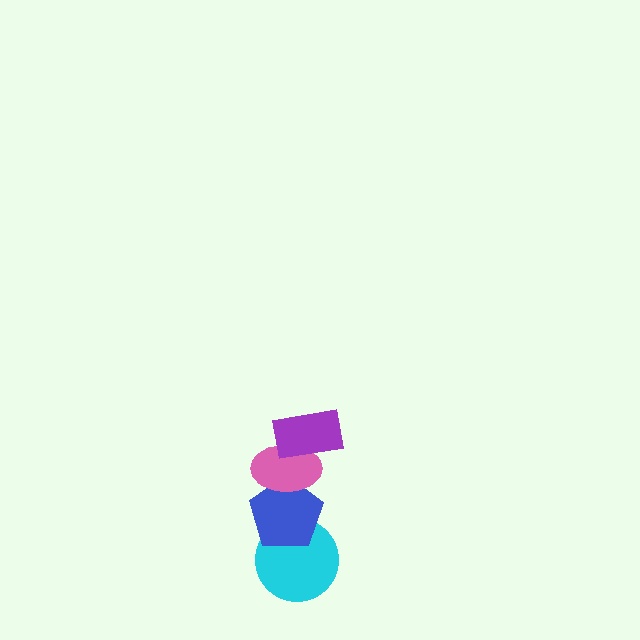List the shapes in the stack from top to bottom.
From top to bottom: the purple rectangle, the pink ellipse, the blue pentagon, the cyan circle.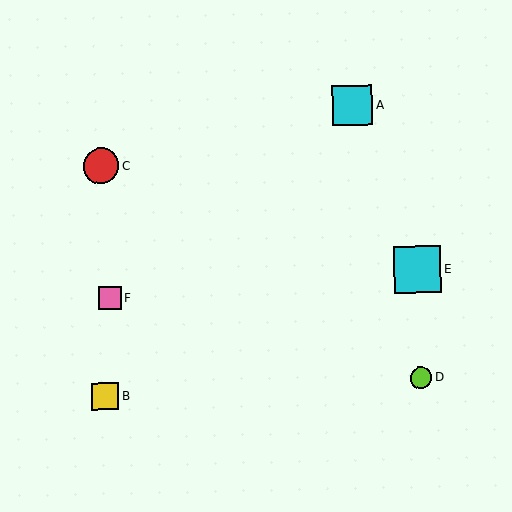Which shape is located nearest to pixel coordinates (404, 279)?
The cyan square (labeled E) at (418, 269) is nearest to that location.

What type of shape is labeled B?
Shape B is a yellow square.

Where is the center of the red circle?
The center of the red circle is at (101, 166).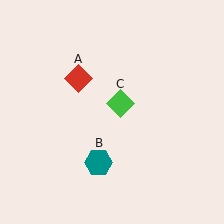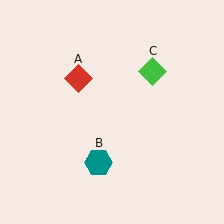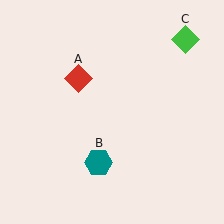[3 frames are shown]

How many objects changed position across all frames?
1 object changed position: green diamond (object C).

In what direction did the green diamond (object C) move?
The green diamond (object C) moved up and to the right.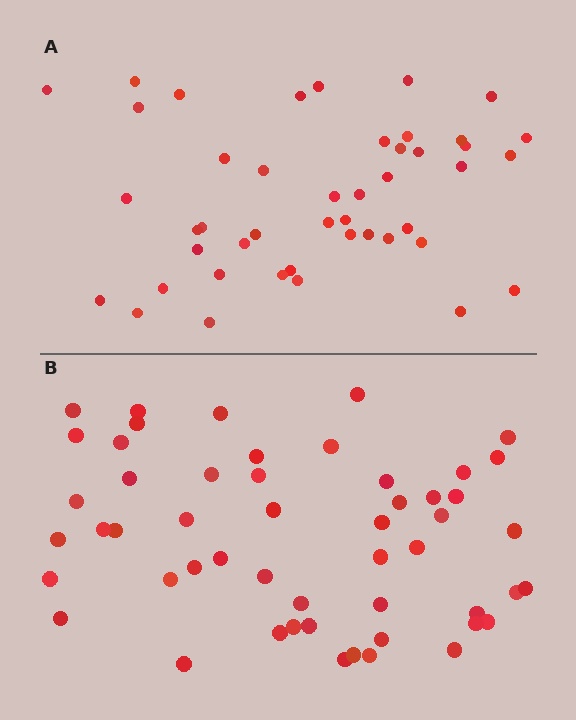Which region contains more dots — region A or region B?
Region B (the bottom region) has more dots.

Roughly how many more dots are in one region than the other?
Region B has roughly 8 or so more dots than region A.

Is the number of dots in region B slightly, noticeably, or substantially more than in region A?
Region B has only slightly more — the two regions are fairly close. The ratio is roughly 1.2 to 1.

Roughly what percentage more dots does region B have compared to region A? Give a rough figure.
About 15% more.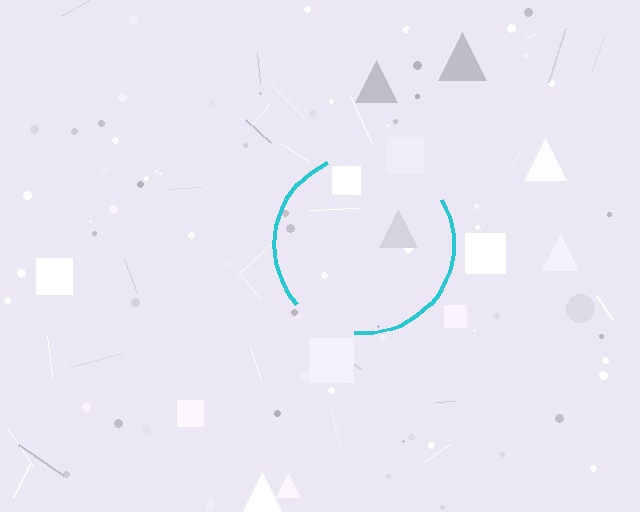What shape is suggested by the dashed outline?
The dashed outline suggests a circle.